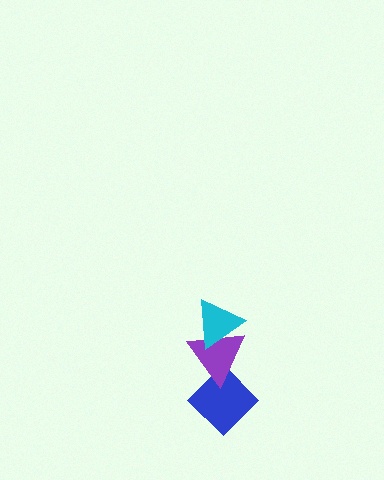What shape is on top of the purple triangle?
The cyan triangle is on top of the purple triangle.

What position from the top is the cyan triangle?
The cyan triangle is 1st from the top.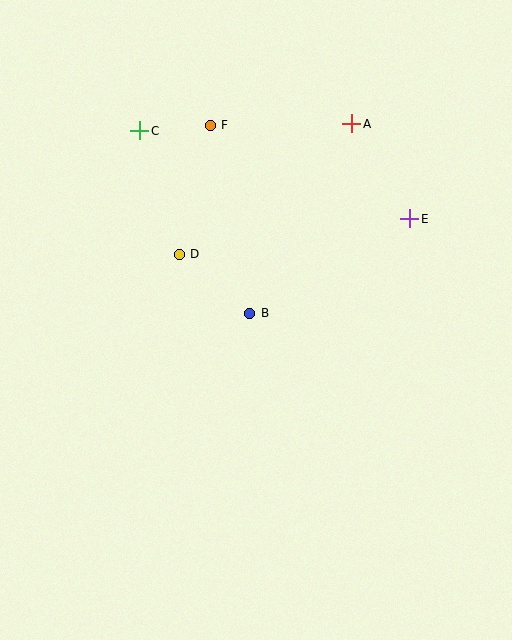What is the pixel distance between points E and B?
The distance between E and B is 186 pixels.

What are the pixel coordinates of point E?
Point E is at (410, 219).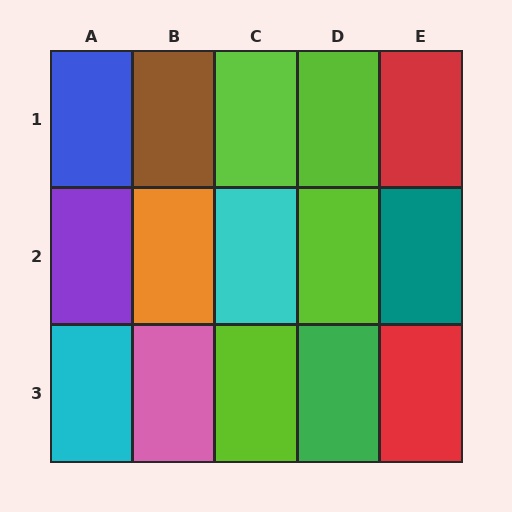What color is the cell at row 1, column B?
Brown.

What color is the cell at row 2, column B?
Orange.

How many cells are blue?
1 cell is blue.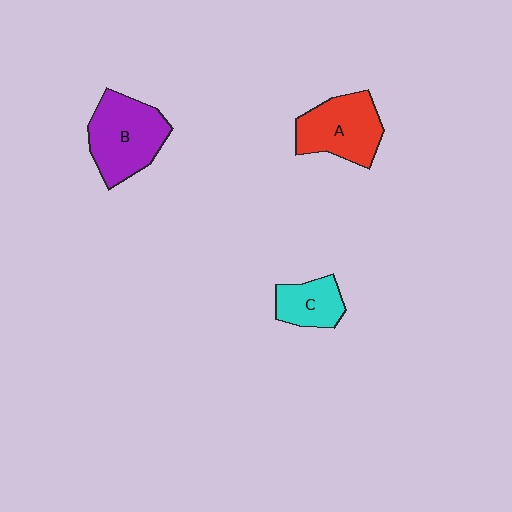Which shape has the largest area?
Shape B (purple).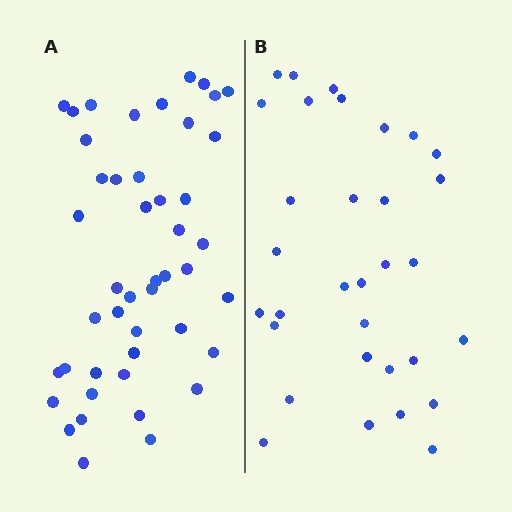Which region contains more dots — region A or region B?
Region A (the left region) has more dots.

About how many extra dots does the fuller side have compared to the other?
Region A has approximately 15 more dots than region B.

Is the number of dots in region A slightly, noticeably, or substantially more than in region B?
Region A has noticeably more, but not dramatically so. The ratio is roughly 1.4 to 1.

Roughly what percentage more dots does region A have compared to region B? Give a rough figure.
About 45% more.